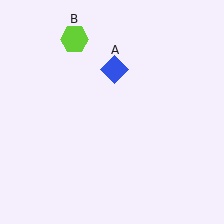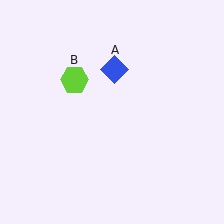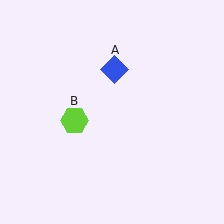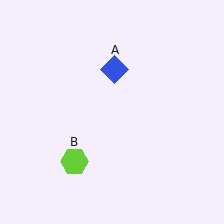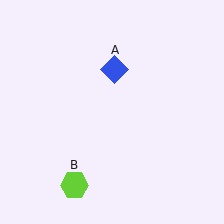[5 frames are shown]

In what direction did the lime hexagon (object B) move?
The lime hexagon (object B) moved down.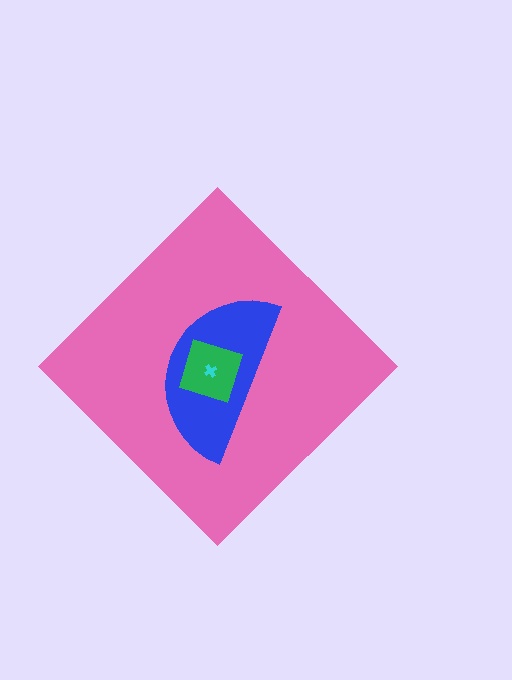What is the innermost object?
The cyan cross.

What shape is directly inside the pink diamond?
The blue semicircle.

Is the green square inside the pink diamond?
Yes.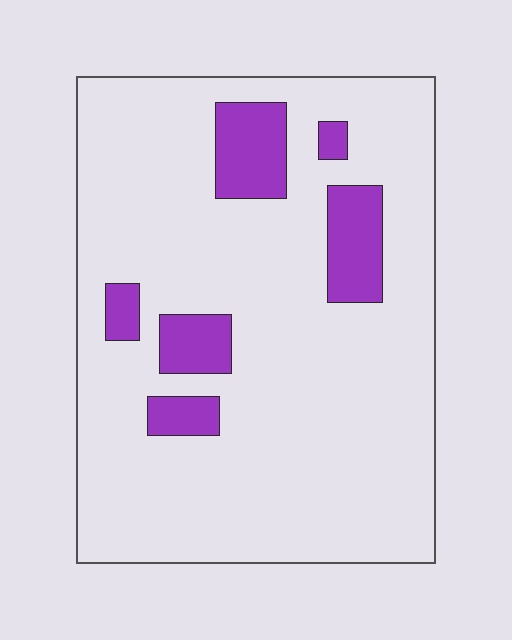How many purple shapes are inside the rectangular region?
6.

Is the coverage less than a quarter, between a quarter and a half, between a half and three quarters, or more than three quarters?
Less than a quarter.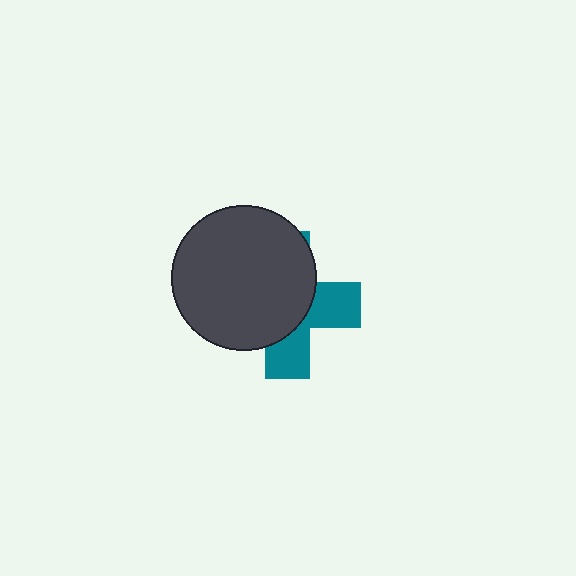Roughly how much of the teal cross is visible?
A small part of it is visible (roughly 38%).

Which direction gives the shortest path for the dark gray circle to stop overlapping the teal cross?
Moving left gives the shortest separation.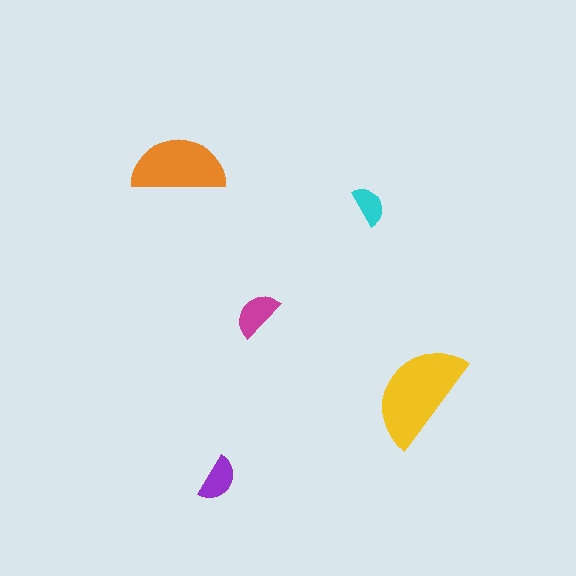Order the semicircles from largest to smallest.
the yellow one, the orange one, the magenta one, the purple one, the cyan one.